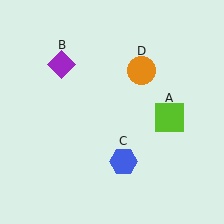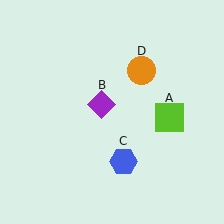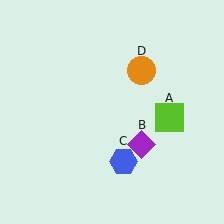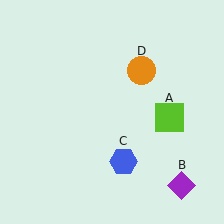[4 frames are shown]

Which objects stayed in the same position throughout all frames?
Lime square (object A) and blue hexagon (object C) and orange circle (object D) remained stationary.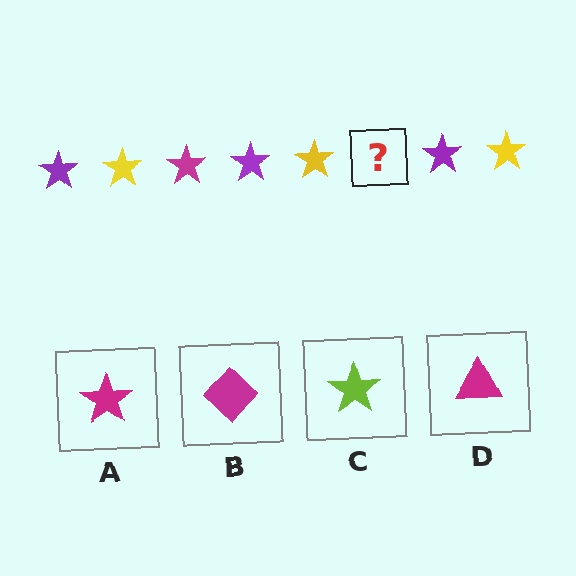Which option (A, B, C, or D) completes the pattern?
A.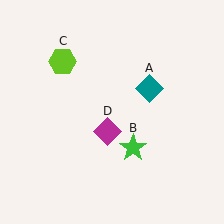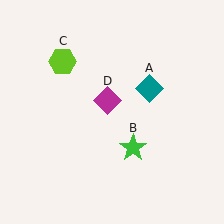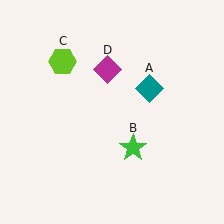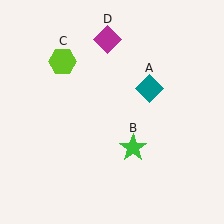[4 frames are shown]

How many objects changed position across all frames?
1 object changed position: magenta diamond (object D).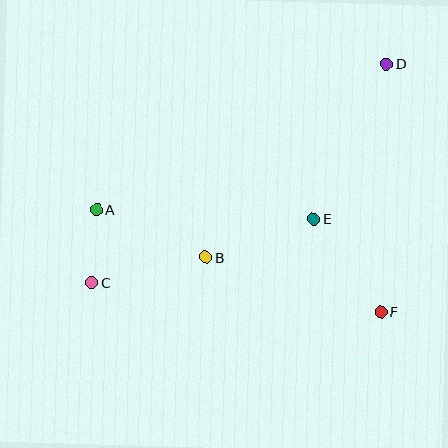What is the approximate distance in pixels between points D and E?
The distance between D and E is approximately 172 pixels.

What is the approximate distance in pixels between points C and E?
The distance between C and E is approximately 231 pixels.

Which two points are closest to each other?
Points A and C are closest to each other.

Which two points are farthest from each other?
Points C and D are farthest from each other.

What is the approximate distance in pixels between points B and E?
The distance between B and E is approximately 115 pixels.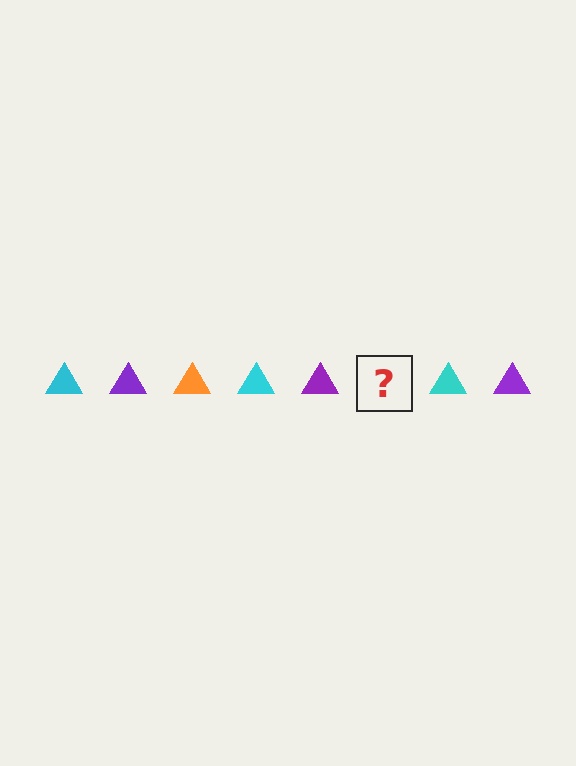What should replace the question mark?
The question mark should be replaced with an orange triangle.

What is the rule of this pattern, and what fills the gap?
The rule is that the pattern cycles through cyan, purple, orange triangles. The gap should be filled with an orange triangle.